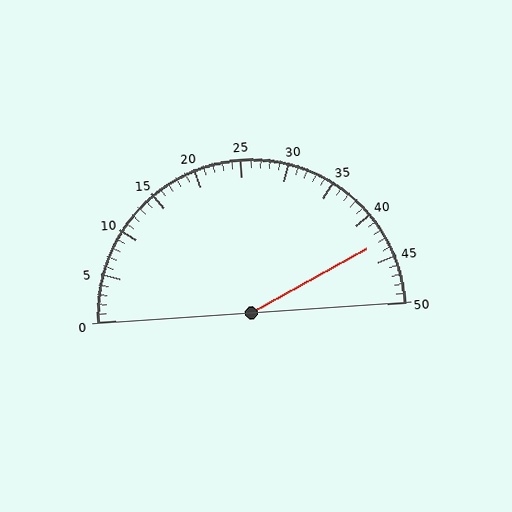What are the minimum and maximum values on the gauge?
The gauge ranges from 0 to 50.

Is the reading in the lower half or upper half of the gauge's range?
The reading is in the upper half of the range (0 to 50).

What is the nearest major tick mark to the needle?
The nearest major tick mark is 45.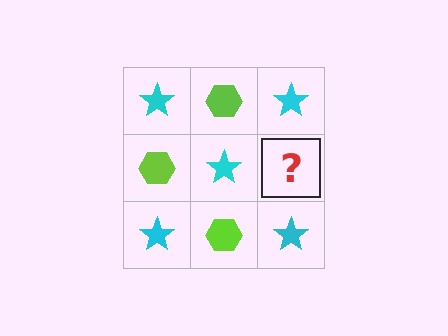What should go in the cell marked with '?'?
The missing cell should contain a lime hexagon.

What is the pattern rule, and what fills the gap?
The rule is that it alternates cyan star and lime hexagon in a checkerboard pattern. The gap should be filled with a lime hexagon.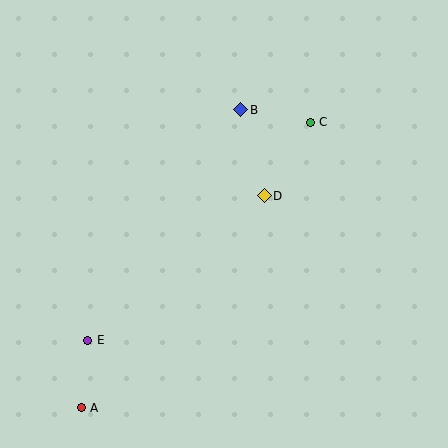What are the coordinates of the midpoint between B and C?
The midpoint between B and C is at (275, 116).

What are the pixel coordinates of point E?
Point E is at (88, 340).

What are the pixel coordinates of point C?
Point C is at (310, 122).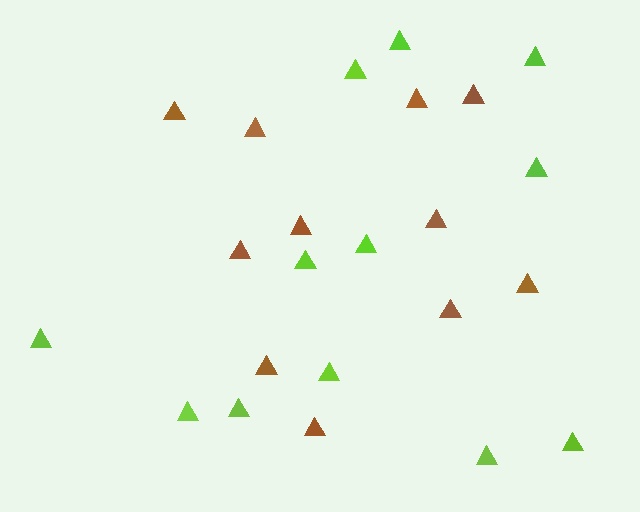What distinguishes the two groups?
There are 2 groups: one group of brown triangles (11) and one group of lime triangles (12).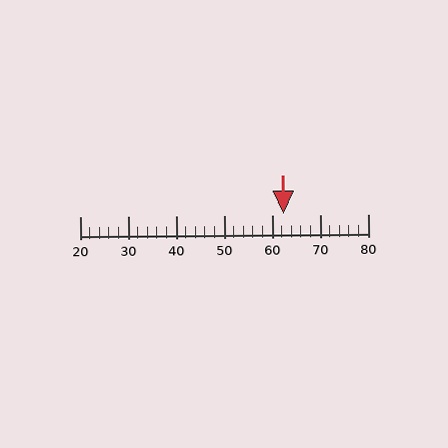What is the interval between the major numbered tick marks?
The major tick marks are spaced 10 units apart.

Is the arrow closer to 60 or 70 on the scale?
The arrow is closer to 60.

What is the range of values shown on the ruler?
The ruler shows values from 20 to 80.